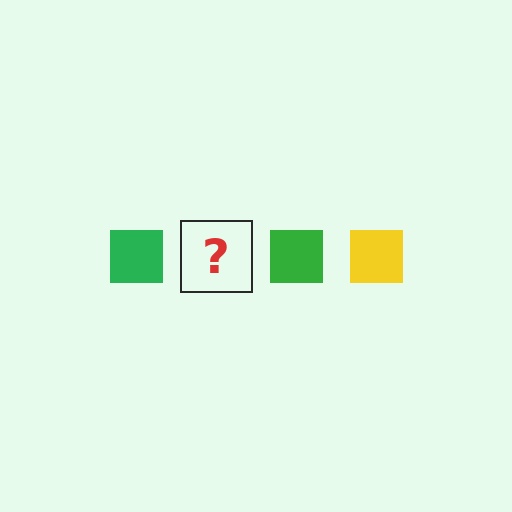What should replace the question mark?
The question mark should be replaced with a yellow square.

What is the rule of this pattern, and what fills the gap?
The rule is that the pattern cycles through green, yellow squares. The gap should be filled with a yellow square.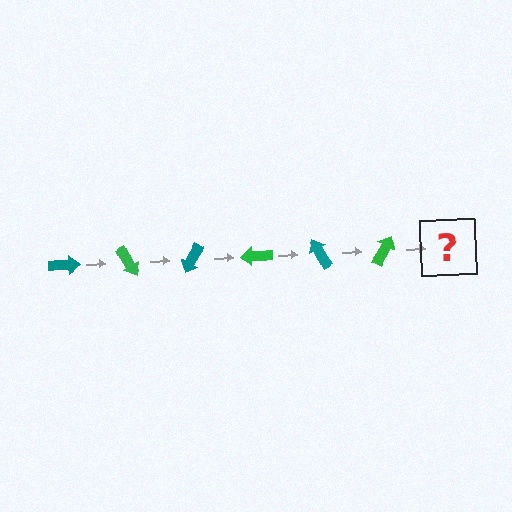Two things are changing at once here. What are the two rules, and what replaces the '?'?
The two rules are that it rotates 60 degrees each step and the color cycles through teal and green. The '?' should be a teal arrow, rotated 360 degrees from the start.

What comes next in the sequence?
The next element should be a teal arrow, rotated 360 degrees from the start.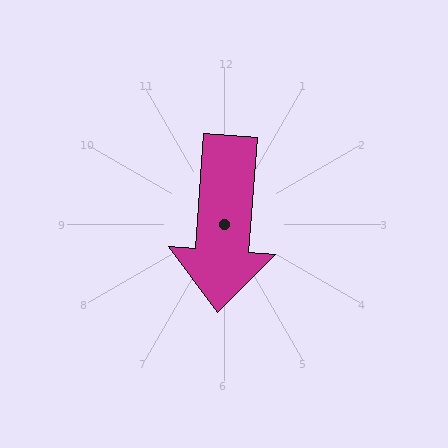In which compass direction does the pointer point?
South.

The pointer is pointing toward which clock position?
Roughly 6 o'clock.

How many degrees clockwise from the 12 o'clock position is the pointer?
Approximately 184 degrees.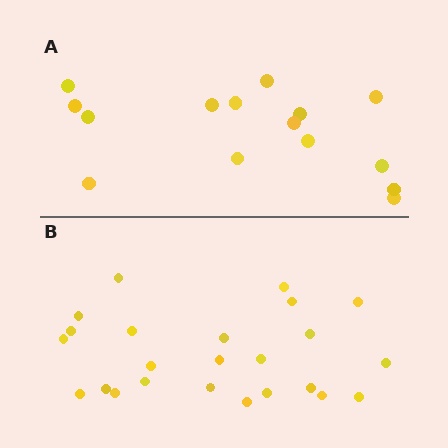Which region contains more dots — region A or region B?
Region B (the bottom region) has more dots.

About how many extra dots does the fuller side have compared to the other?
Region B has roughly 8 or so more dots than region A.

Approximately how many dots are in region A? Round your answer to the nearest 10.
About 20 dots. (The exact count is 15, which rounds to 20.)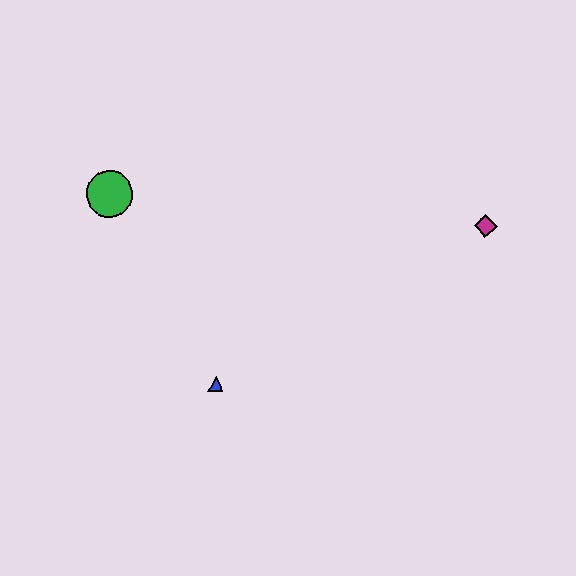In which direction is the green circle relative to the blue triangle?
The green circle is above the blue triangle.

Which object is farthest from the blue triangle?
The magenta diamond is farthest from the blue triangle.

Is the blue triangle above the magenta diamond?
No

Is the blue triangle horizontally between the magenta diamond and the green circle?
Yes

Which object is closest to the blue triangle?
The green circle is closest to the blue triangle.